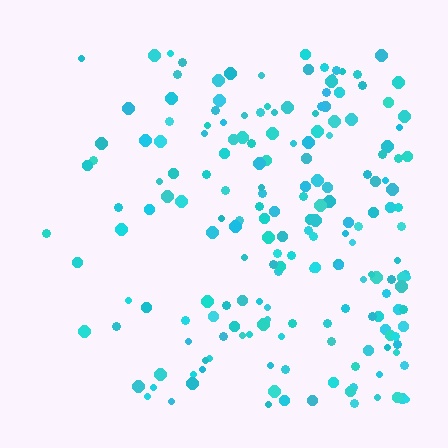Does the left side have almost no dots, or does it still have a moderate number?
Still a moderate number, just noticeably fewer than the right.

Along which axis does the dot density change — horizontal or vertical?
Horizontal.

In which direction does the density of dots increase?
From left to right, with the right side densest.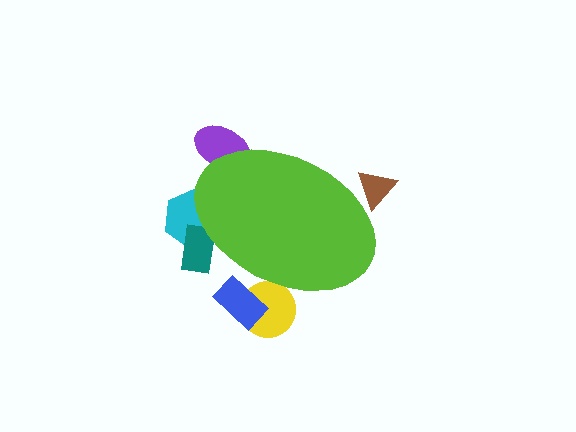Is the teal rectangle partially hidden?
Yes, the teal rectangle is partially hidden behind the lime ellipse.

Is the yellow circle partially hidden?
Yes, the yellow circle is partially hidden behind the lime ellipse.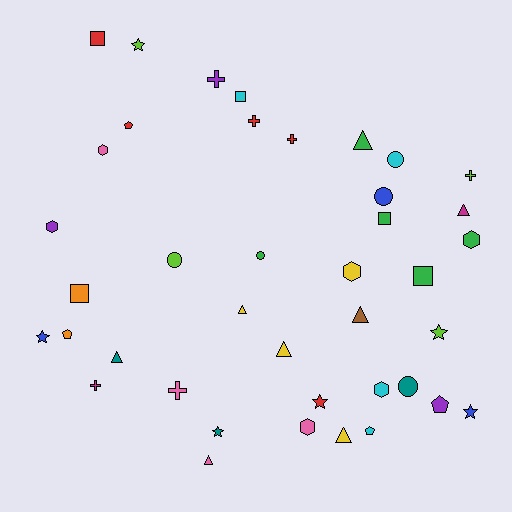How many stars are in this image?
There are 6 stars.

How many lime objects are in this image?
There are 4 lime objects.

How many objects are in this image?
There are 40 objects.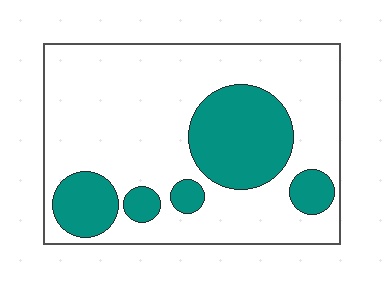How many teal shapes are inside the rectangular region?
5.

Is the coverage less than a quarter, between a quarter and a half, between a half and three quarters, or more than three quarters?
Between a quarter and a half.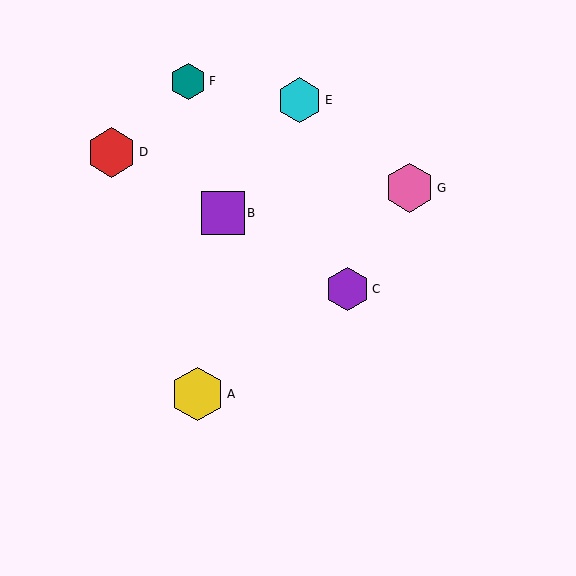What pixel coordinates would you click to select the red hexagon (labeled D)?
Click at (112, 152) to select the red hexagon D.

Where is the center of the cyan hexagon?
The center of the cyan hexagon is at (299, 100).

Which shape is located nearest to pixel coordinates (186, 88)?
The teal hexagon (labeled F) at (188, 81) is nearest to that location.